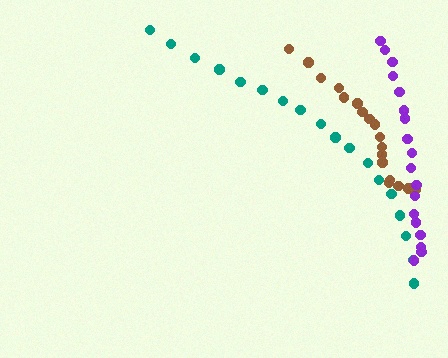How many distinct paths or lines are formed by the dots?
There are 3 distinct paths.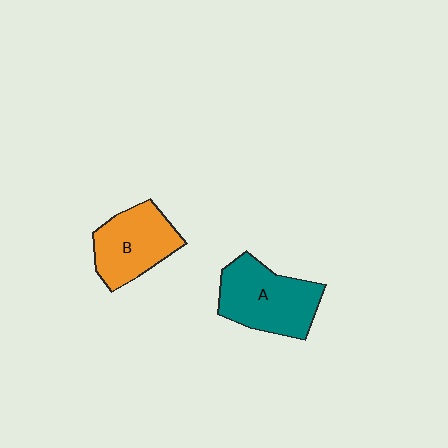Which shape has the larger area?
Shape A (teal).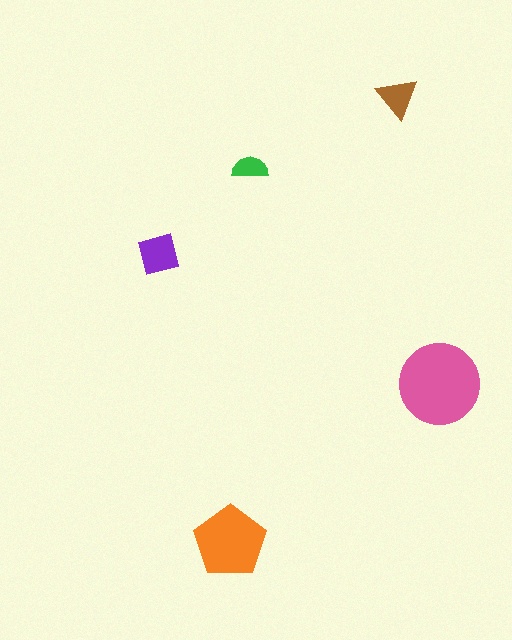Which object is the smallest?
The green semicircle.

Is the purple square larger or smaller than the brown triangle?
Larger.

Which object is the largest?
The pink circle.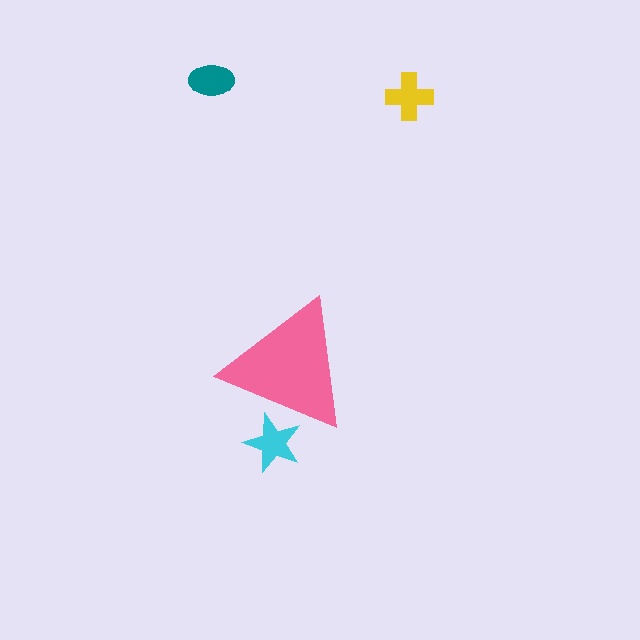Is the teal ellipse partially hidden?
No, the teal ellipse is fully visible.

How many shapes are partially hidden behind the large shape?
1 shape is partially hidden.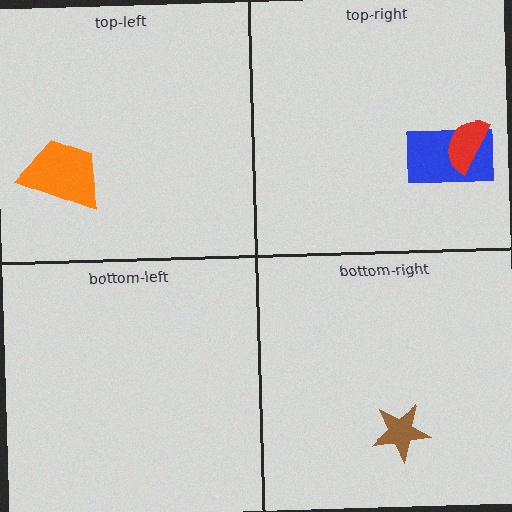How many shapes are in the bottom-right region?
1.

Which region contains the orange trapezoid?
The top-left region.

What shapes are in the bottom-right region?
The brown star.